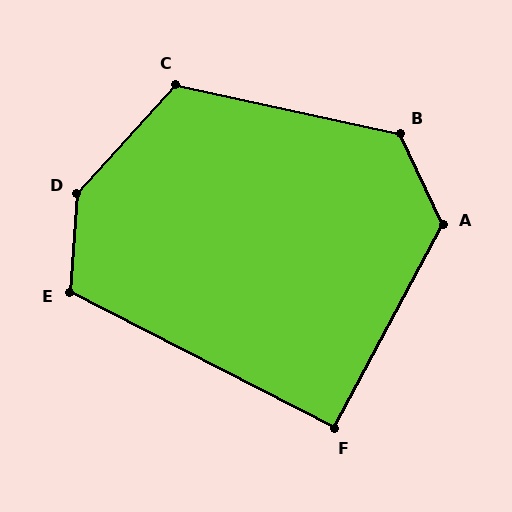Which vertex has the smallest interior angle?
F, at approximately 91 degrees.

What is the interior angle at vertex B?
Approximately 127 degrees (obtuse).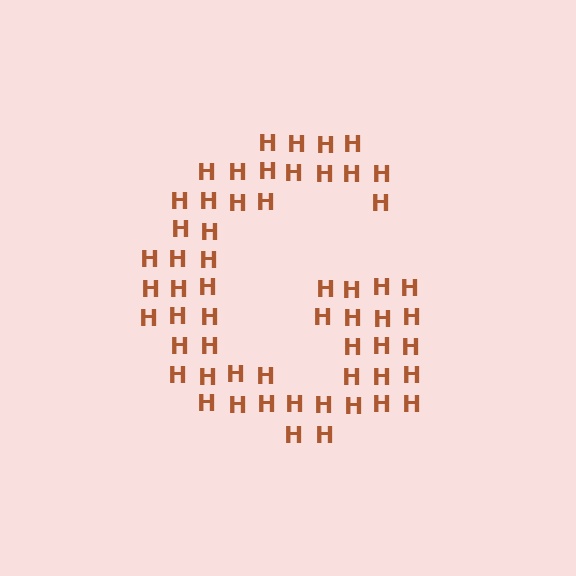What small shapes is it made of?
It is made of small letter H's.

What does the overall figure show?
The overall figure shows the letter G.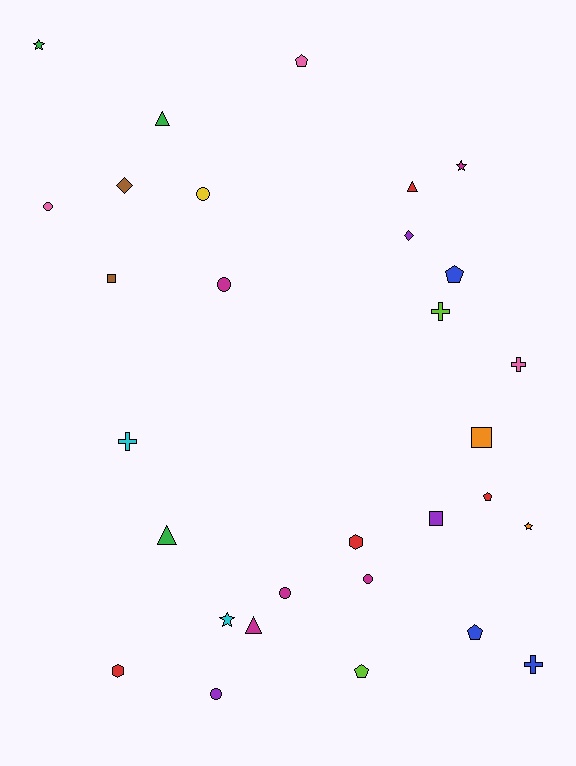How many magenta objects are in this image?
There are 5 magenta objects.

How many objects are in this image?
There are 30 objects.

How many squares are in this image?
There are 3 squares.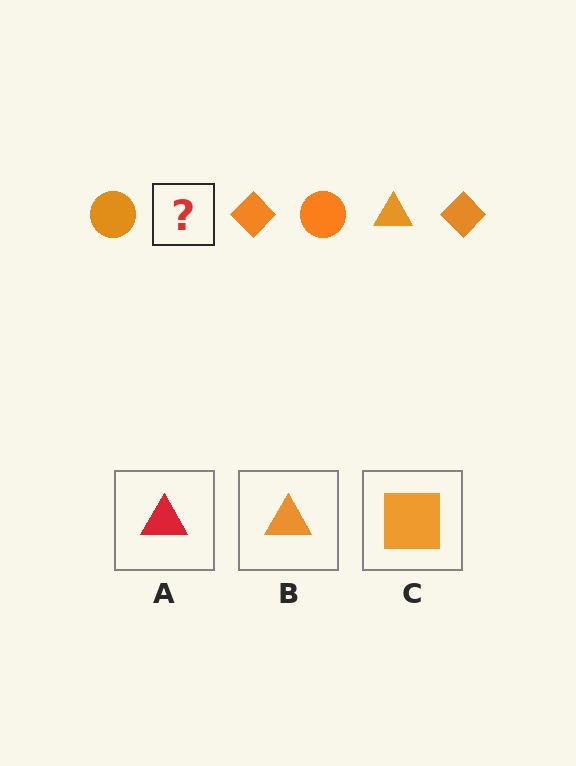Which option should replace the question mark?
Option B.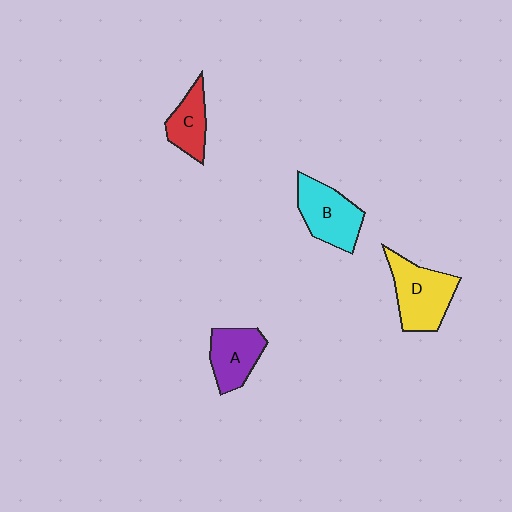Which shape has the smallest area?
Shape C (red).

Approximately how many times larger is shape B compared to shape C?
Approximately 1.5 times.